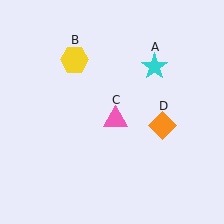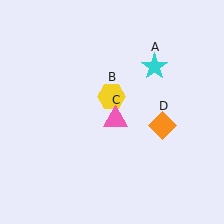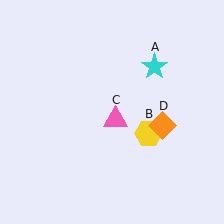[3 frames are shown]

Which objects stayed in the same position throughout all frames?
Cyan star (object A) and pink triangle (object C) and orange diamond (object D) remained stationary.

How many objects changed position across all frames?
1 object changed position: yellow hexagon (object B).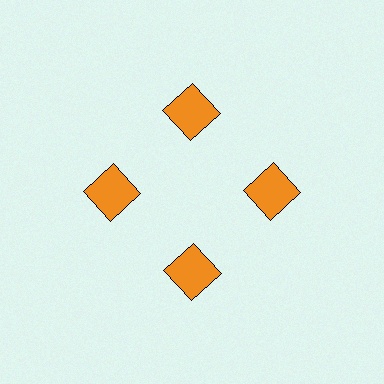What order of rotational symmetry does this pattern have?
This pattern has 4-fold rotational symmetry.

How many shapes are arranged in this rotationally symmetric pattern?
There are 4 shapes, arranged in 4 groups of 1.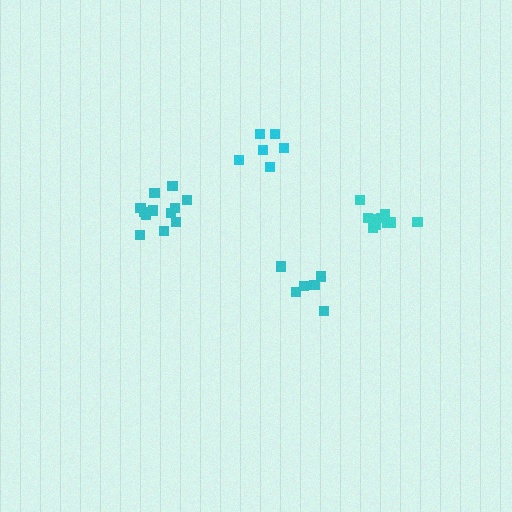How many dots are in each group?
Group 1: 11 dots, Group 2: 6 dots, Group 3: 7 dots, Group 4: 12 dots (36 total).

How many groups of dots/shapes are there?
There are 4 groups.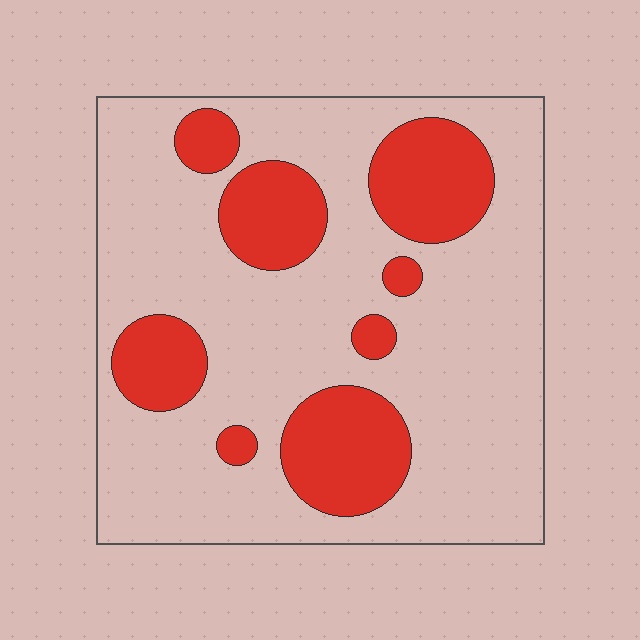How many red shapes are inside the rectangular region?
8.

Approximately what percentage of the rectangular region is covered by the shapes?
Approximately 25%.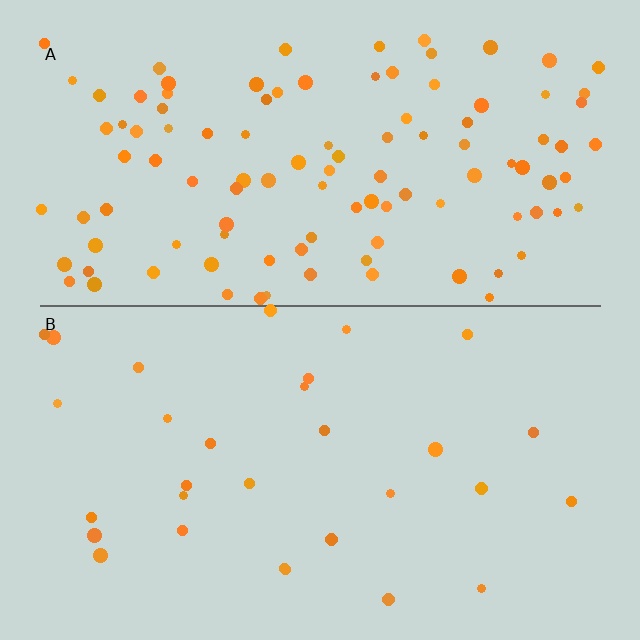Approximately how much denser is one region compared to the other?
Approximately 3.6× — region A over region B.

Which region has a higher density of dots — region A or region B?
A (the top).